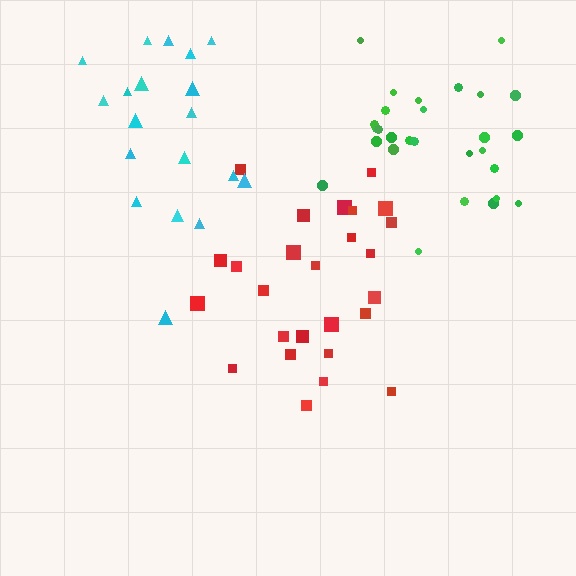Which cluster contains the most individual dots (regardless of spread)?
Green (28).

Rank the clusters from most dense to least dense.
green, red, cyan.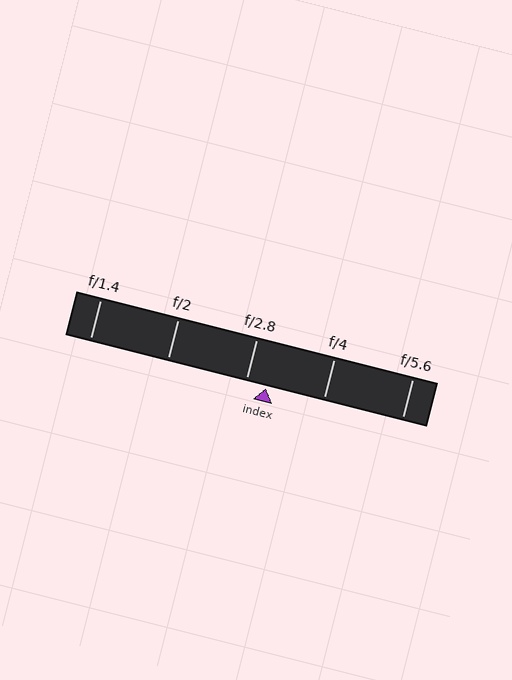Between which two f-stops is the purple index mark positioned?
The index mark is between f/2.8 and f/4.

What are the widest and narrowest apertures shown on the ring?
The widest aperture shown is f/1.4 and the narrowest is f/5.6.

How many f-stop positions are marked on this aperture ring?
There are 5 f-stop positions marked.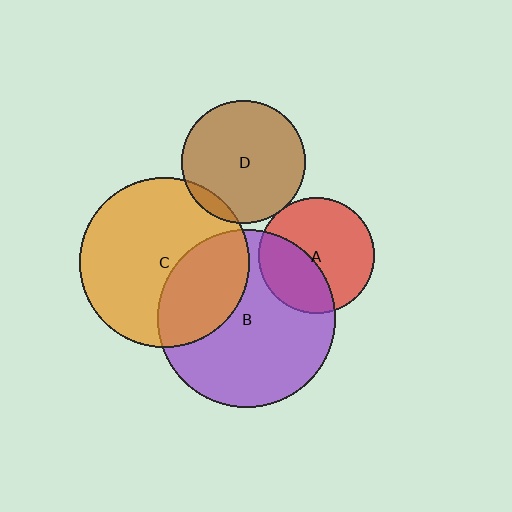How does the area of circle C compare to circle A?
Approximately 2.1 times.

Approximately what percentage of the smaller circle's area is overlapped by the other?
Approximately 5%.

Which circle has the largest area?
Circle B (purple).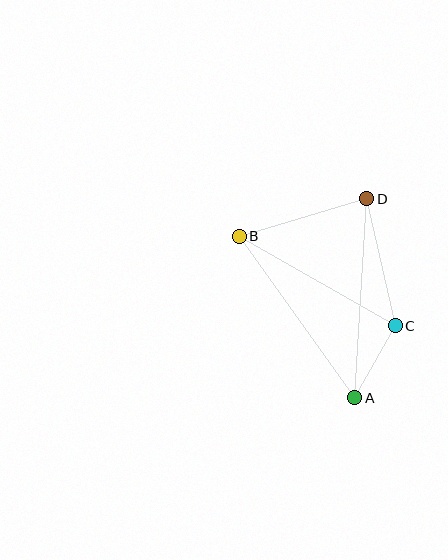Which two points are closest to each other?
Points A and C are closest to each other.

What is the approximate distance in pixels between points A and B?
The distance between A and B is approximately 199 pixels.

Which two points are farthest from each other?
Points A and D are farthest from each other.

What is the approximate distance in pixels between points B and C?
The distance between B and C is approximately 180 pixels.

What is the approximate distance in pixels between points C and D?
The distance between C and D is approximately 130 pixels.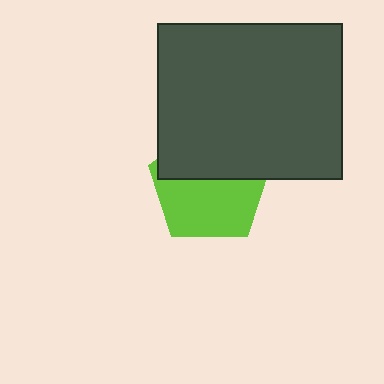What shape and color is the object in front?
The object in front is a dark gray rectangle.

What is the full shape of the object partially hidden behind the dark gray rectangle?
The partially hidden object is a lime pentagon.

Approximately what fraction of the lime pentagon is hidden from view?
Roughly 43% of the lime pentagon is hidden behind the dark gray rectangle.